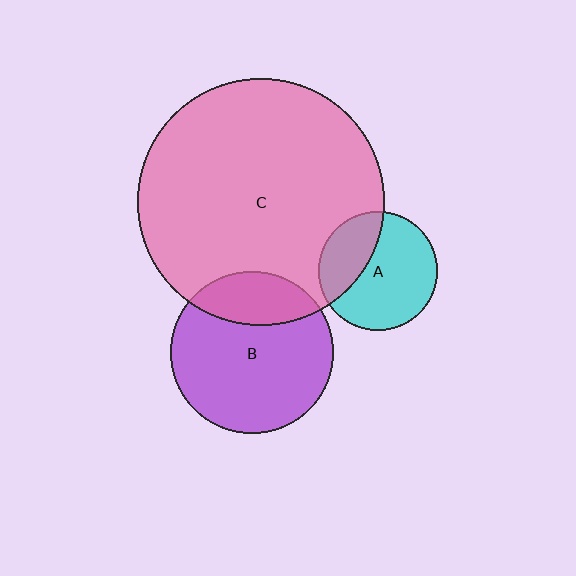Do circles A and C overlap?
Yes.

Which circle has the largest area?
Circle C (pink).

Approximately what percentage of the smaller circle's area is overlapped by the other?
Approximately 30%.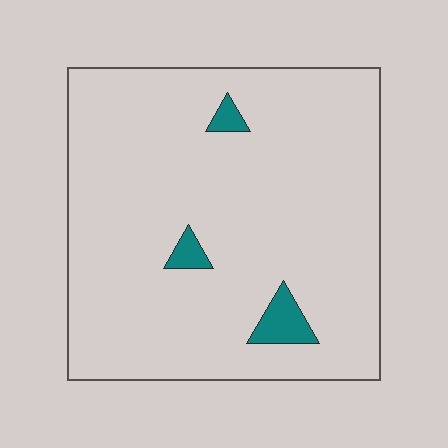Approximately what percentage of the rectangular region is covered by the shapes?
Approximately 5%.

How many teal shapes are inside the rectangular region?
3.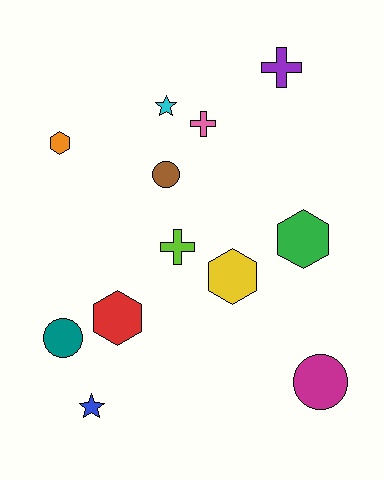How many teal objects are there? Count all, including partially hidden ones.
There is 1 teal object.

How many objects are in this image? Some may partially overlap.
There are 12 objects.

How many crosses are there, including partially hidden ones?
There are 3 crosses.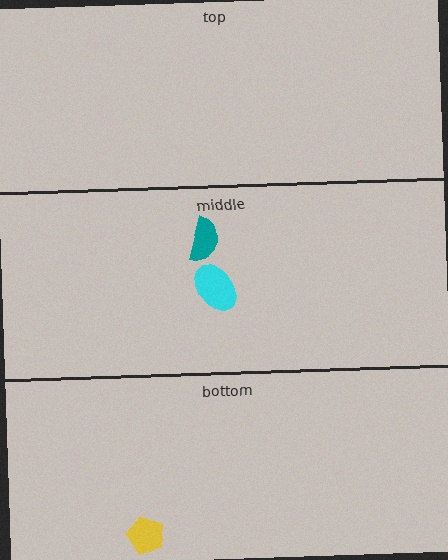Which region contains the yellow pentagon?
The bottom region.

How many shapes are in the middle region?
2.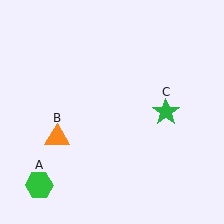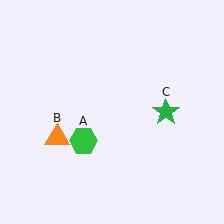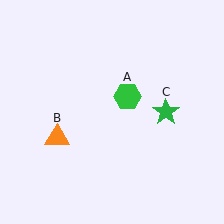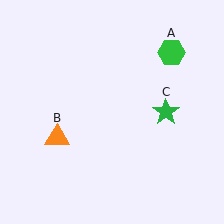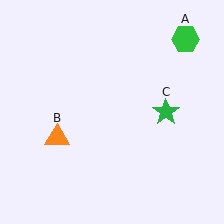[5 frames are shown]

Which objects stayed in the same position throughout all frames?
Orange triangle (object B) and green star (object C) remained stationary.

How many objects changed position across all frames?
1 object changed position: green hexagon (object A).